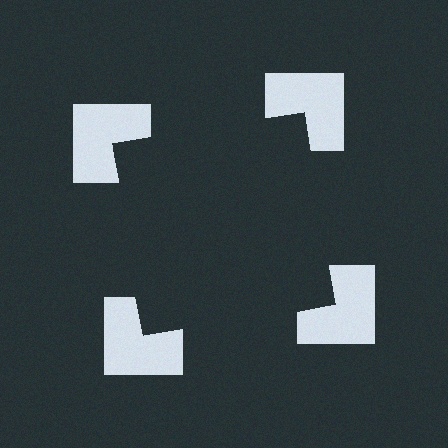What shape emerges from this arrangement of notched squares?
An illusory square — its edges are inferred from the aligned wedge cuts in the notched squares, not physically drawn.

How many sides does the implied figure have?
4 sides.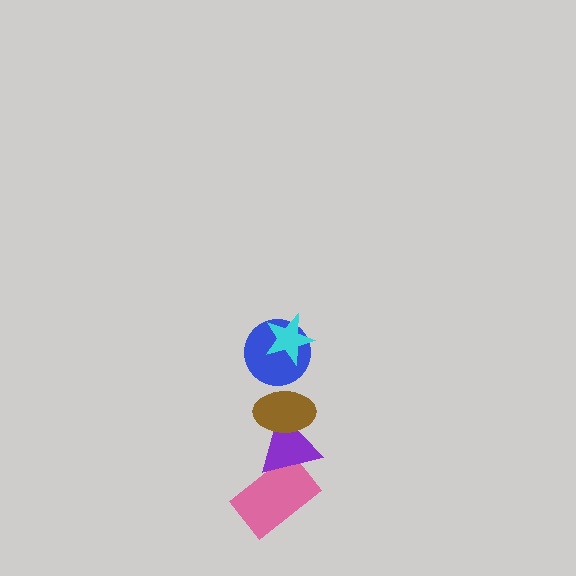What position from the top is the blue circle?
The blue circle is 2nd from the top.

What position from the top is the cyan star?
The cyan star is 1st from the top.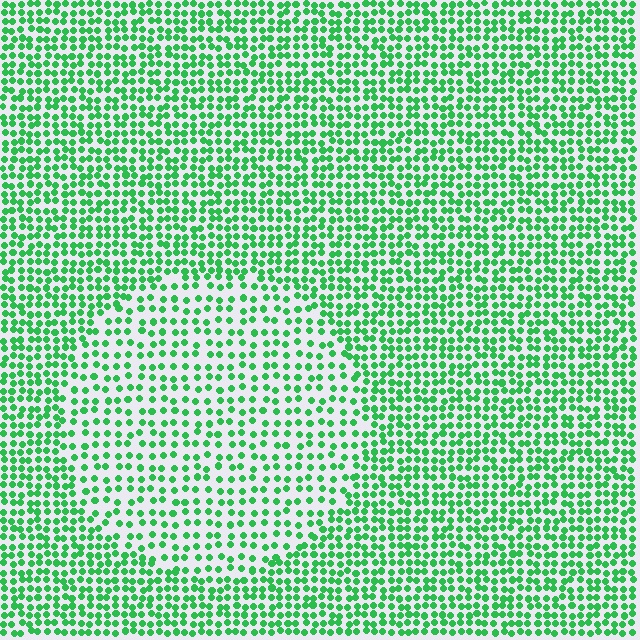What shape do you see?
I see a circle.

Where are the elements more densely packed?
The elements are more densely packed outside the circle boundary.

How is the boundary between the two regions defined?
The boundary is defined by a change in element density (approximately 1.7x ratio). All elements are the same color, size, and shape.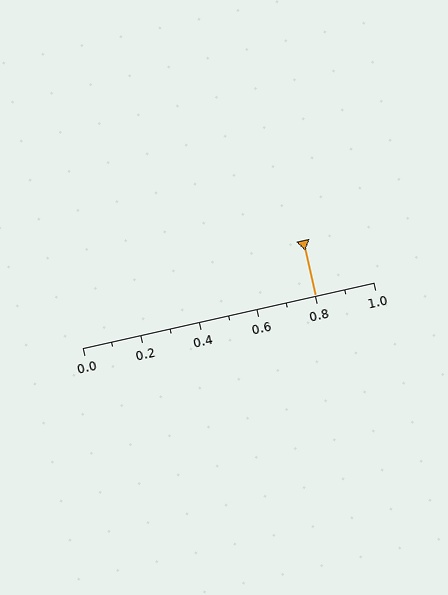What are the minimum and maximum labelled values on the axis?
The axis runs from 0.0 to 1.0.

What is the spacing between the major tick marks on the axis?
The major ticks are spaced 0.2 apart.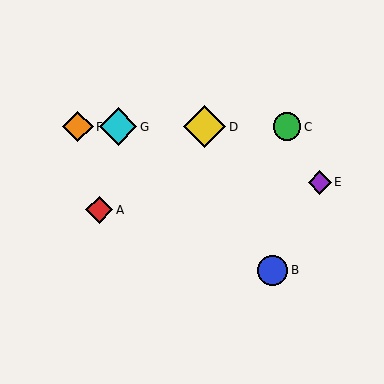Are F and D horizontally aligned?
Yes, both are at y≈127.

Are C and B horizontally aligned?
No, C is at y≈127 and B is at y≈270.